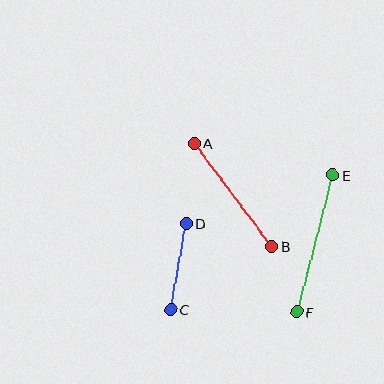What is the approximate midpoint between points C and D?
The midpoint is at approximately (179, 267) pixels.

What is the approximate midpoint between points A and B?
The midpoint is at approximately (233, 195) pixels.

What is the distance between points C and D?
The distance is approximately 88 pixels.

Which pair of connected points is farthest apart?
Points E and F are farthest apart.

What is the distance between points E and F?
The distance is approximately 141 pixels.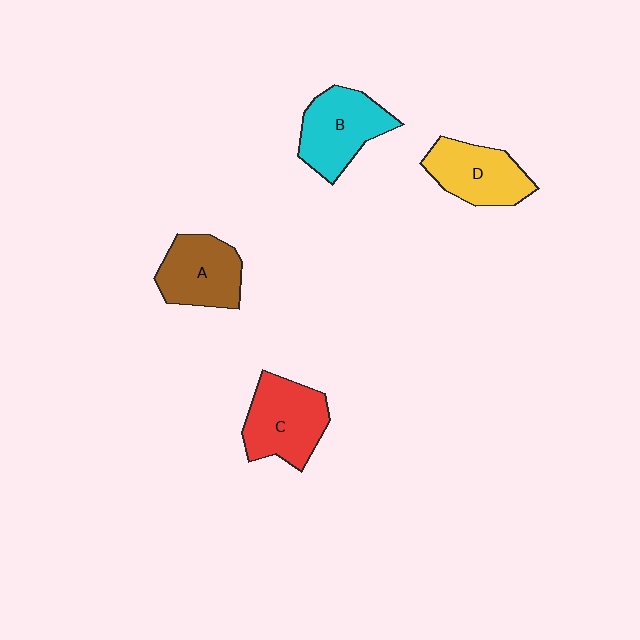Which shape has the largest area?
Shape C (red).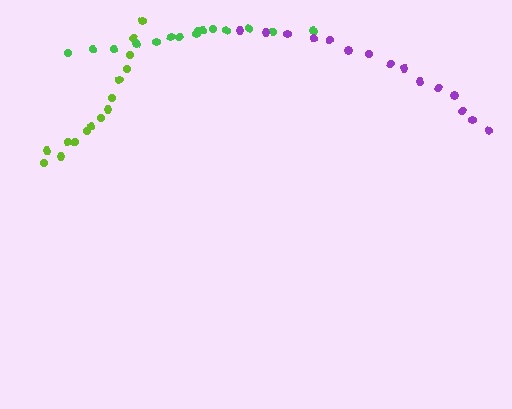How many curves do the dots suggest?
There are 3 distinct paths.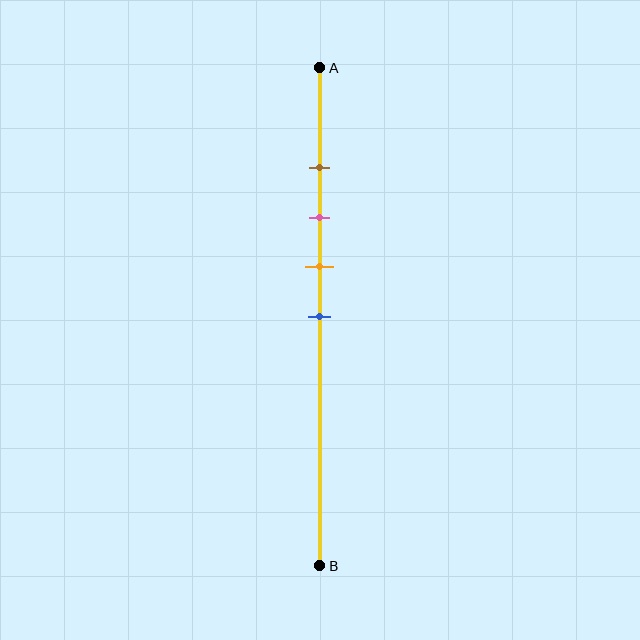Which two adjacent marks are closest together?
The brown and pink marks are the closest adjacent pair.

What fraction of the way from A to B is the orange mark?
The orange mark is approximately 40% (0.4) of the way from A to B.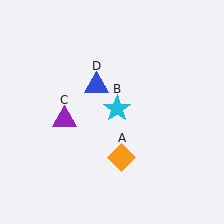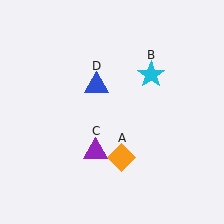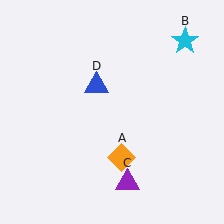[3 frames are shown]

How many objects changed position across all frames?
2 objects changed position: cyan star (object B), purple triangle (object C).